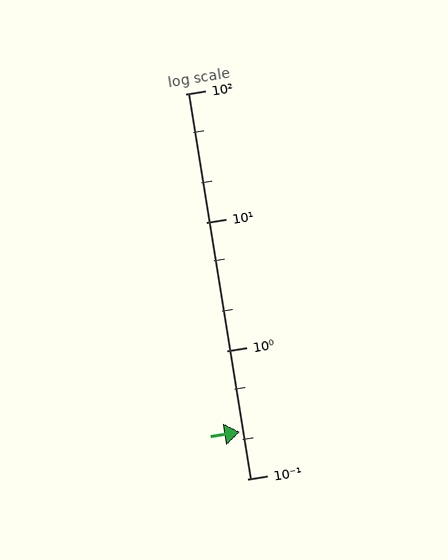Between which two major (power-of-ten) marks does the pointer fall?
The pointer is between 0.1 and 1.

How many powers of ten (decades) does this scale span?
The scale spans 3 decades, from 0.1 to 100.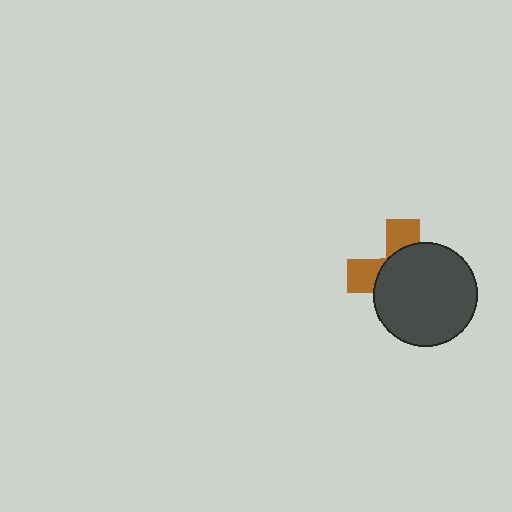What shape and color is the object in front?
The object in front is a dark gray circle.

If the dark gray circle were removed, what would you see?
You would see the complete brown cross.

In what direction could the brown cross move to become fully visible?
The brown cross could move toward the upper-left. That would shift it out from behind the dark gray circle entirely.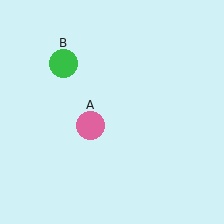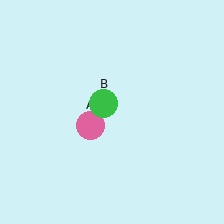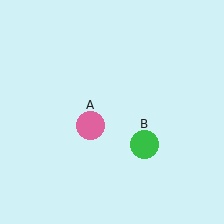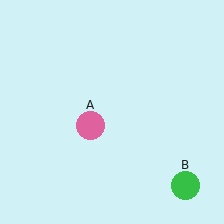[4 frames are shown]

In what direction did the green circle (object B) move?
The green circle (object B) moved down and to the right.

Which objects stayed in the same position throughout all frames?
Pink circle (object A) remained stationary.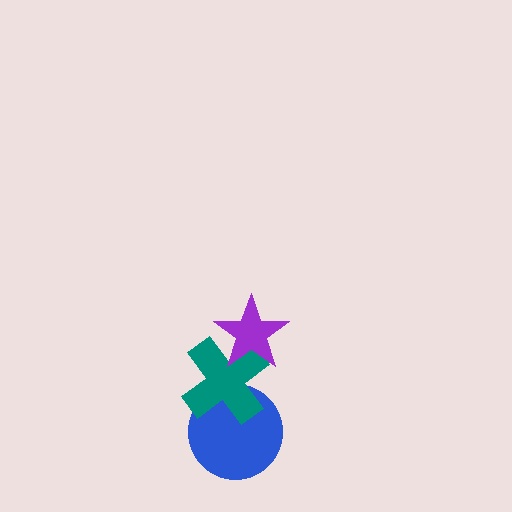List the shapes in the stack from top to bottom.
From top to bottom: the purple star, the teal cross, the blue circle.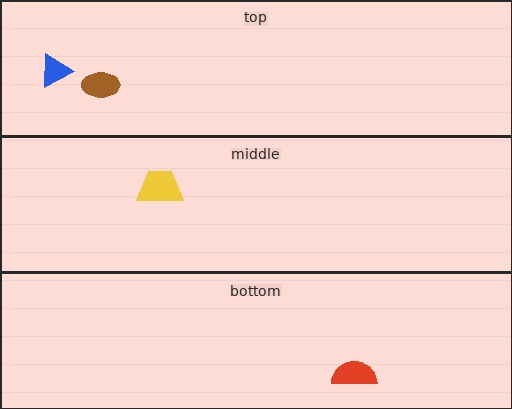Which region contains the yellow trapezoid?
The middle region.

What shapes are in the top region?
The brown ellipse, the blue triangle.